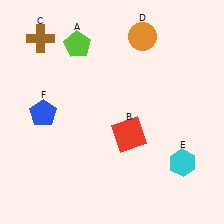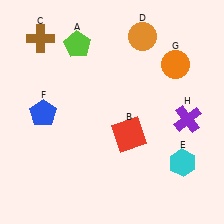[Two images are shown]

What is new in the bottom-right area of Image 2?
A purple cross (H) was added in the bottom-right area of Image 2.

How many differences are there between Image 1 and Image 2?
There are 2 differences between the two images.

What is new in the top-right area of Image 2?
An orange circle (G) was added in the top-right area of Image 2.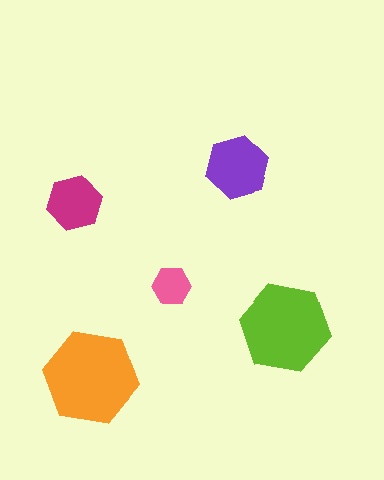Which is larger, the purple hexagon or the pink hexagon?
The purple one.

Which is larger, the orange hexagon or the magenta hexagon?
The orange one.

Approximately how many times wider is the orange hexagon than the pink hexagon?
About 2.5 times wider.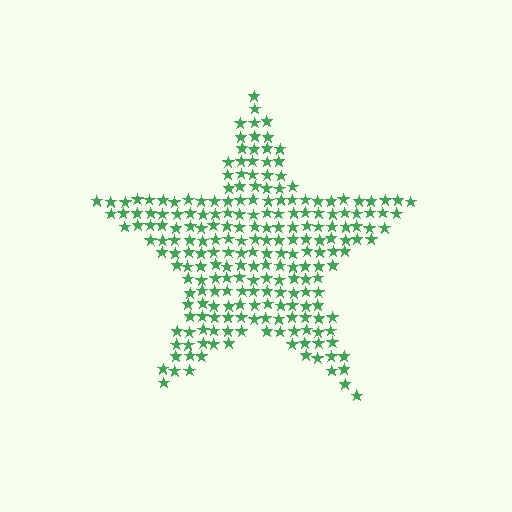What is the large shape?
The large shape is a star.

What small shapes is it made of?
It is made of small stars.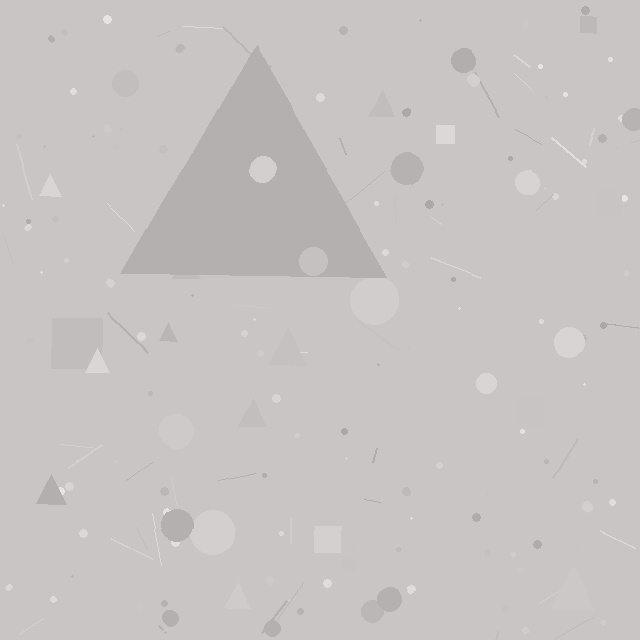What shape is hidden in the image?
A triangle is hidden in the image.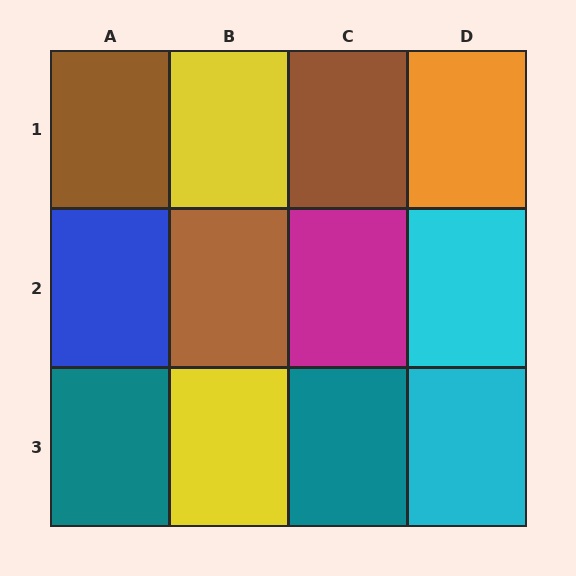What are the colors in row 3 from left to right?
Teal, yellow, teal, cyan.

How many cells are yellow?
2 cells are yellow.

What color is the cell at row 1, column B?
Yellow.